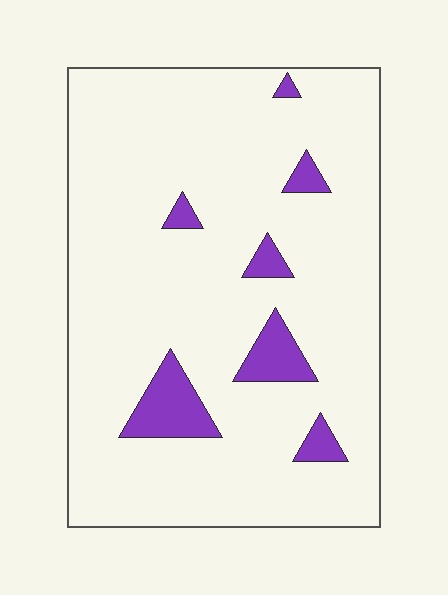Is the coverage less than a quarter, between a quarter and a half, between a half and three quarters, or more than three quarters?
Less than a quarter.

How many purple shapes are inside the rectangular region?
7.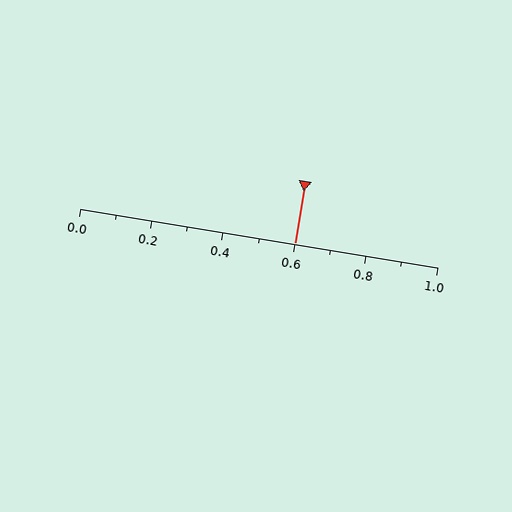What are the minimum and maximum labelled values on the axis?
The axis runs from 0.0 to 1.0.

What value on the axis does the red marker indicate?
The marker indicates approximately 0.6.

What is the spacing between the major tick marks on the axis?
The major ticks are spaced 0.2 apart.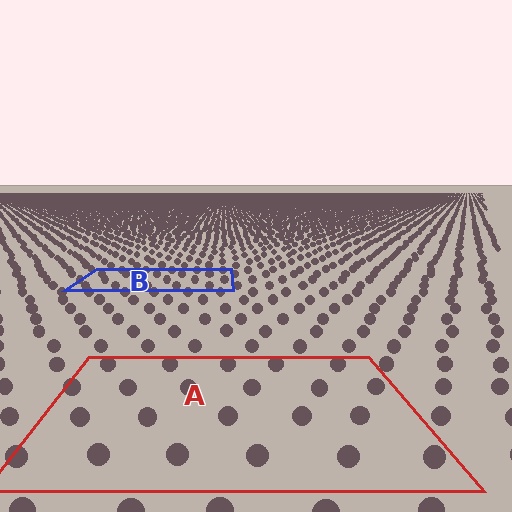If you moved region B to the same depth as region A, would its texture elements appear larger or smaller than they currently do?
They would appear larger. At a closer depth, the same texture elements are projected at a bigger on-screen size.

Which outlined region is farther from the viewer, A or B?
Region B is farther from the viewer — the texture elements inside it appear smaller and more densely packed.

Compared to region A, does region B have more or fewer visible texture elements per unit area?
Region B has more texture elements per unit area — they are packed more densely because it is farther away.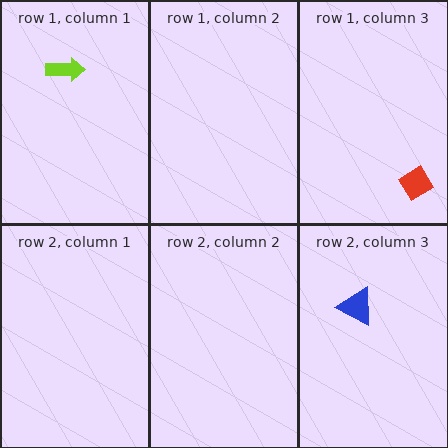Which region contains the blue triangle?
The row 2, column 3 region.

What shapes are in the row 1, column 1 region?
The lime arrow.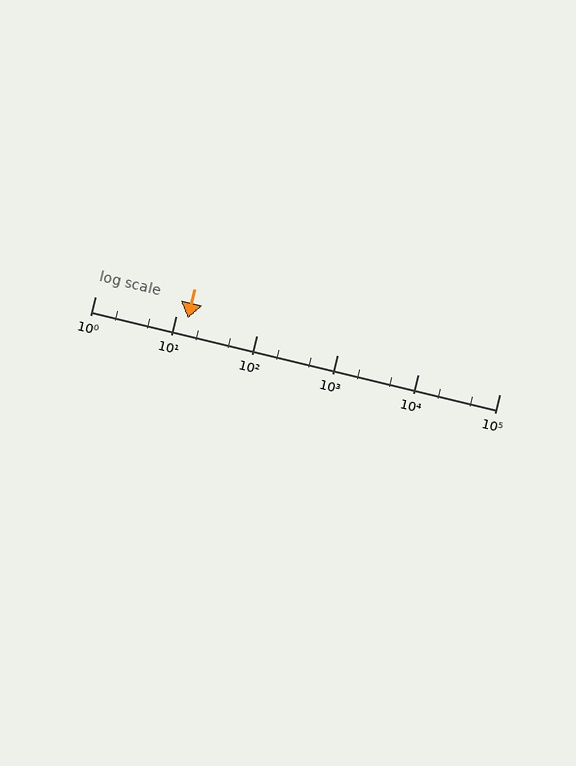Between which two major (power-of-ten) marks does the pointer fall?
The pointer is between 10 and 100.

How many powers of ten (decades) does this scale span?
The scale spans 5 decades, from 1 to 100000.